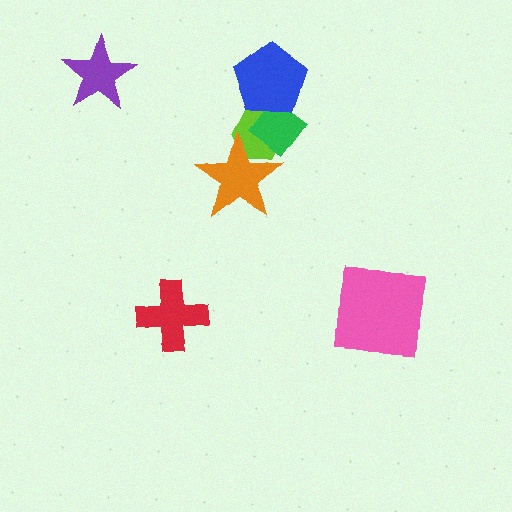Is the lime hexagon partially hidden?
Yes, it is partially covered by another shape.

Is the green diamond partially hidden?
Yes, it is partially covered by another shape.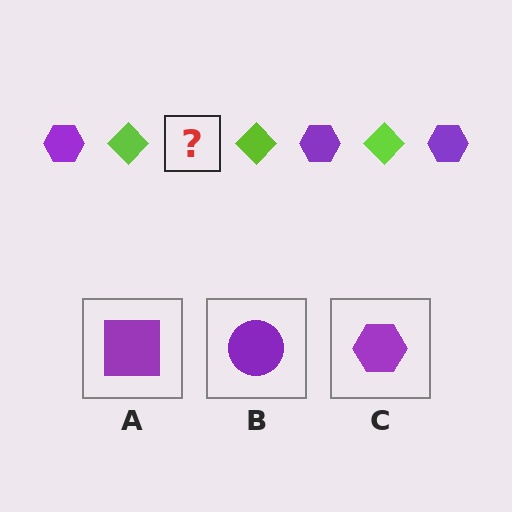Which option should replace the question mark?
Option C.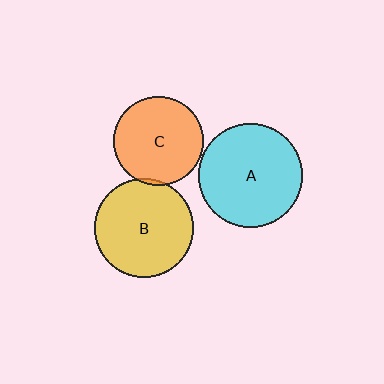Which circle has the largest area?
Circle A (cyan).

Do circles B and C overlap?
Yes.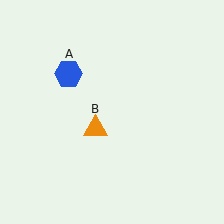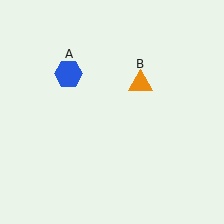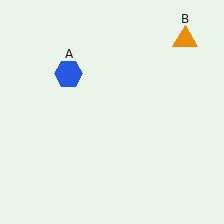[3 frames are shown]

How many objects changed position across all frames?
1 object changed position: orange triangle (object B).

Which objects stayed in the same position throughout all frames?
Blue hexagon (object A) remained stationary.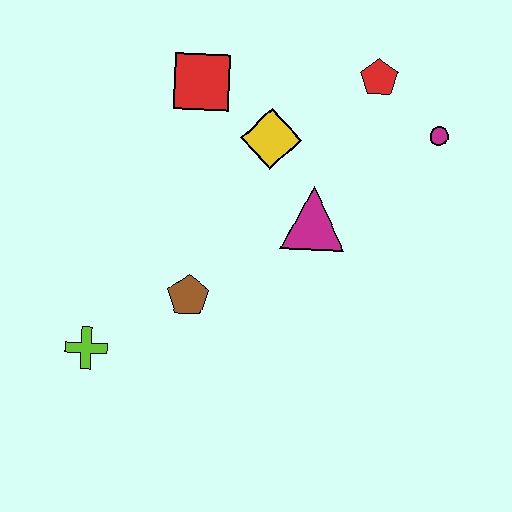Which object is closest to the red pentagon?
The magenta circle is closest to the red pentagon.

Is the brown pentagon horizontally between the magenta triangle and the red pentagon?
No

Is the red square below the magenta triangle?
No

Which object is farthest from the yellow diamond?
The lime cross is farthest from the yellow diamond.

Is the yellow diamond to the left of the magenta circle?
Yes